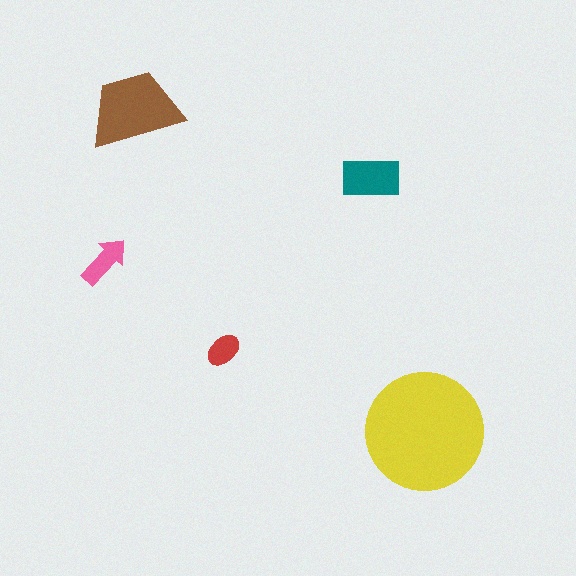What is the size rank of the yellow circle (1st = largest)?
1st.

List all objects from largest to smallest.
The yellow circle, the brown trapezoid, the teal rectangle, the pink arrow, the red ellipse.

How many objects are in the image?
There are 5 objects in the image.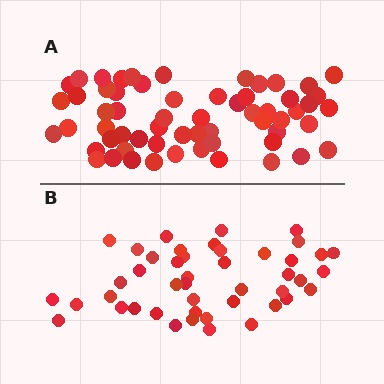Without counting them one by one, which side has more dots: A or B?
Region A (the top region) has more dots.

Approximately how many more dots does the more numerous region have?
Region A has approximately 15 more dots than region B.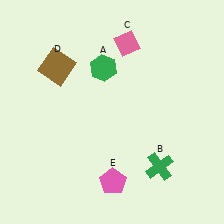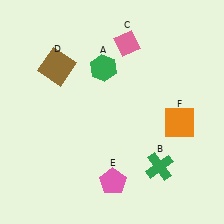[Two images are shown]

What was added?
An orange square (F) was added in Image 2.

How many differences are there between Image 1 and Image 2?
There is 1 difference between the two images.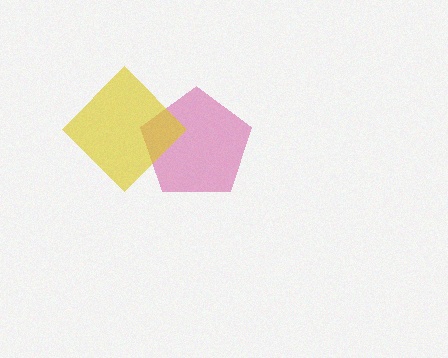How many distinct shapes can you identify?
There are 2 distinct shapes: a magenta pentagon, a yellow diamond.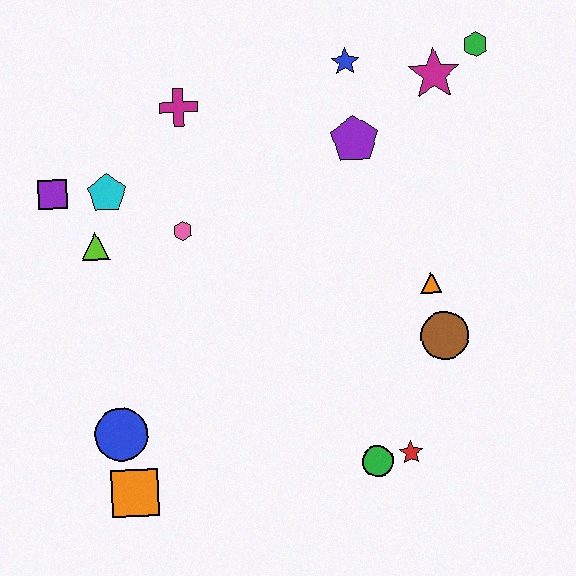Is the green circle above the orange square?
Yes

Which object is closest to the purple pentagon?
The blue star is closest to the purple pentagon.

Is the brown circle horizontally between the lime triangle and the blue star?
No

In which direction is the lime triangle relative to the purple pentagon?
The lime triangle is to the left of the purple pentagon.